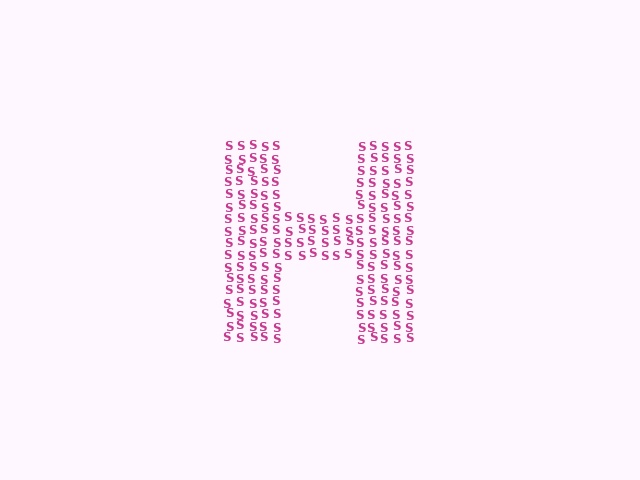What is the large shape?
The large shape is the letter H.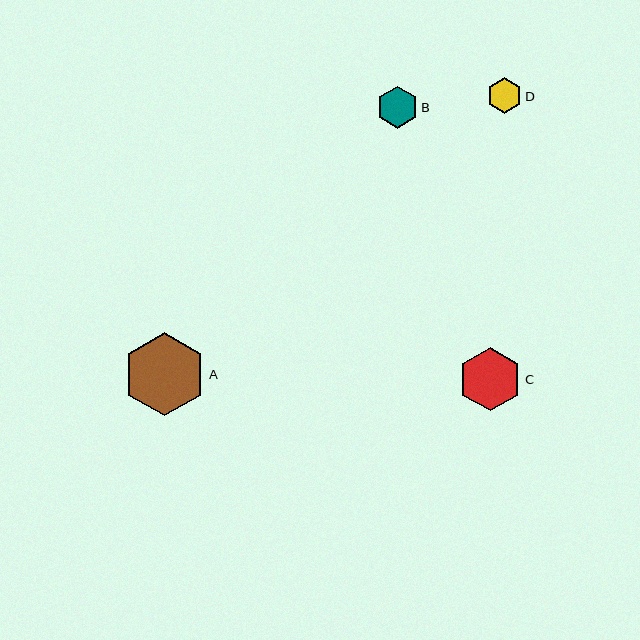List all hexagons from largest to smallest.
From largest to smallest: A, C, B, D.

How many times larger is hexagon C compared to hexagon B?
Hexagon C is approximately 1.5 times the size of hexagon B.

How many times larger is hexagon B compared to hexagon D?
Hexagon B is approximately 1.2 times the size of hexagon D.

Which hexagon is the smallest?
Hexagon D is the smallest with a size of approximately 35 pixels.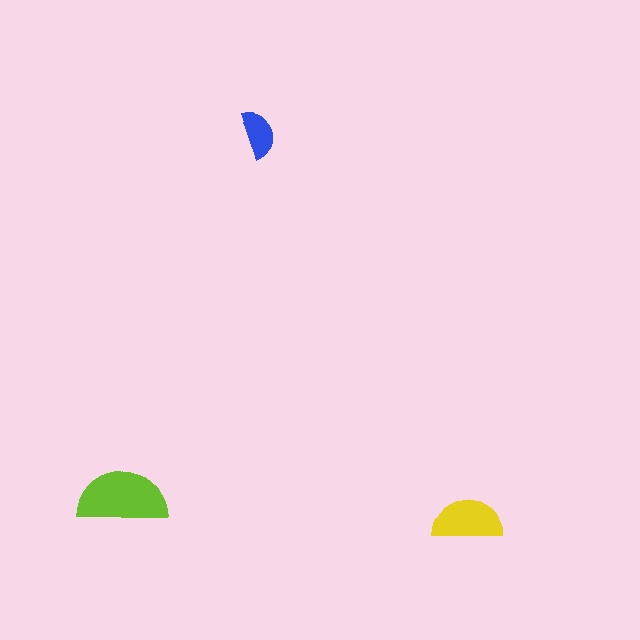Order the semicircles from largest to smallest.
the lime one, the yellow one, the blue one.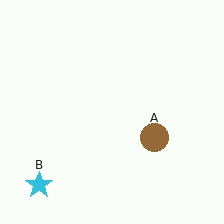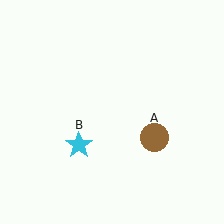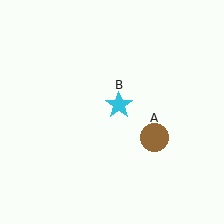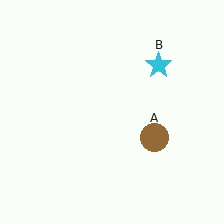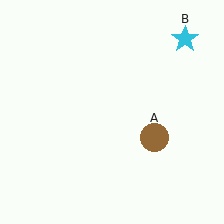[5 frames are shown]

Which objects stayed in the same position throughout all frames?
Brown circle (object A) remained stationary.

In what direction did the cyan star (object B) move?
The cyan star (object B) moved up and to the right.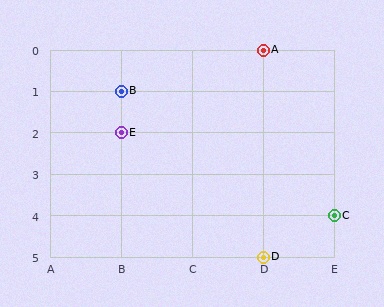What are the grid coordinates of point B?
Point B is at grid coordinates (B, 1).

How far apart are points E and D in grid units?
Points E and D are 2 columns and 3 rows apart (about 3.6 grid units diagonally).